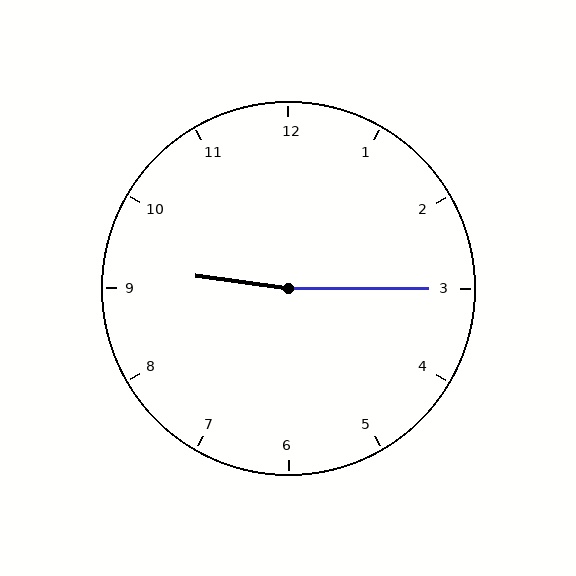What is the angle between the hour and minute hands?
Approximately 172 degrees.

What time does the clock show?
9:15.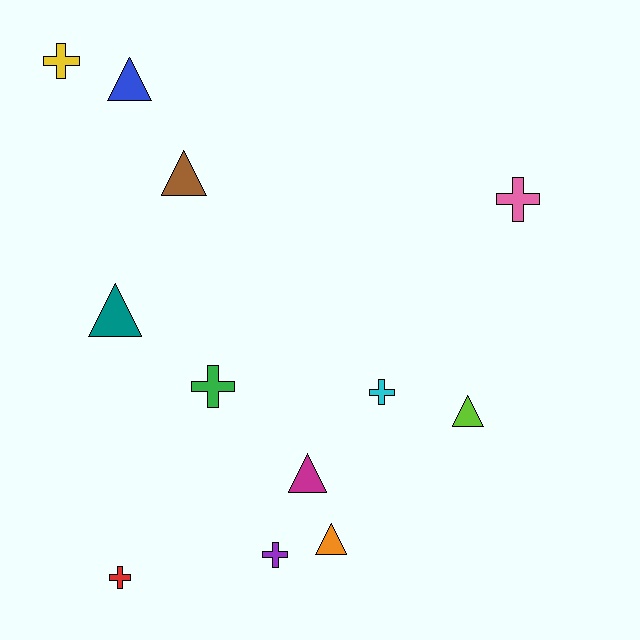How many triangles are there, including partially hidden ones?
There are 6 triangles.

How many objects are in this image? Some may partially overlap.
There are 12 objects.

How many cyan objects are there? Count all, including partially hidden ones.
There is 1 cyan object.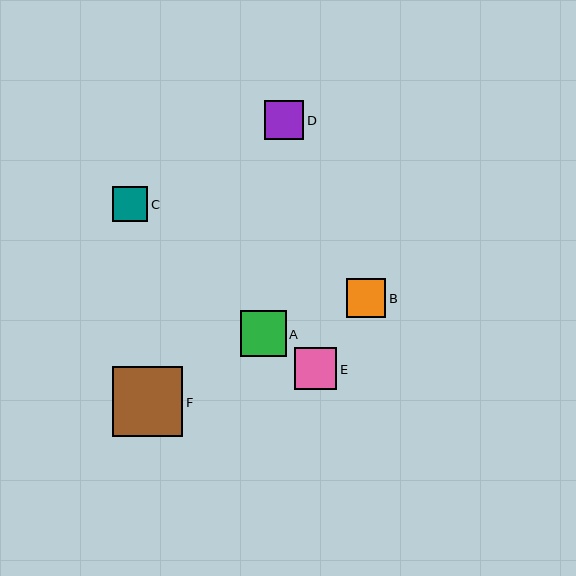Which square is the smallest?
Square C is the smallest with a size of approximately 35 pixels.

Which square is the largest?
Square F is the largest with a size of approximately 70 pixels.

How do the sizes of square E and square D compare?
Square E and square D are approximately the same size.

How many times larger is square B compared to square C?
Square B is approximately 1.1 times the size of square C.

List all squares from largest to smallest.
From largest to smallest: F, A, E, D, B, C.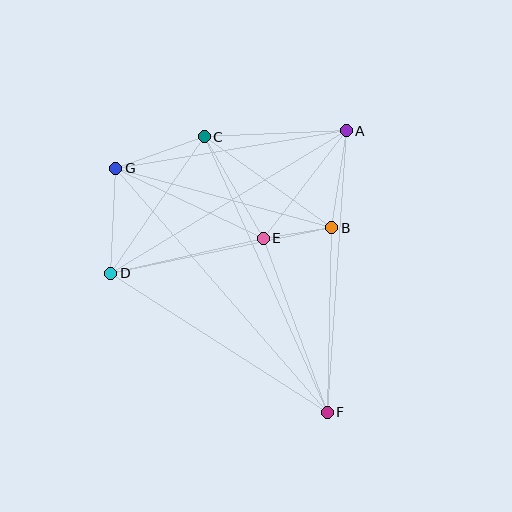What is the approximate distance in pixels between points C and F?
The distance between C and F is approximately 302 pixels.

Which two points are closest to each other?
Points B and E are closest to each other.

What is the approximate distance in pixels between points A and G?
The distance between A and G is approximately 233 pixels.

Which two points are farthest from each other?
Points F and G are farthest from each other.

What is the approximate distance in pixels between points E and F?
The distance between E and F is approximately 186 pixels.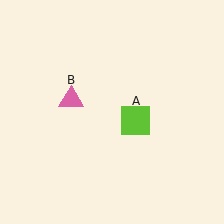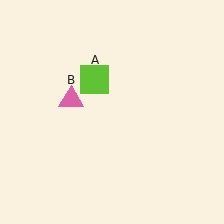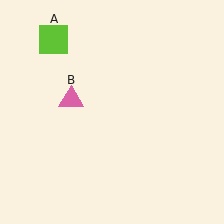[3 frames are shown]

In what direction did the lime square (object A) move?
The lime square (object A) moved up and to the left.